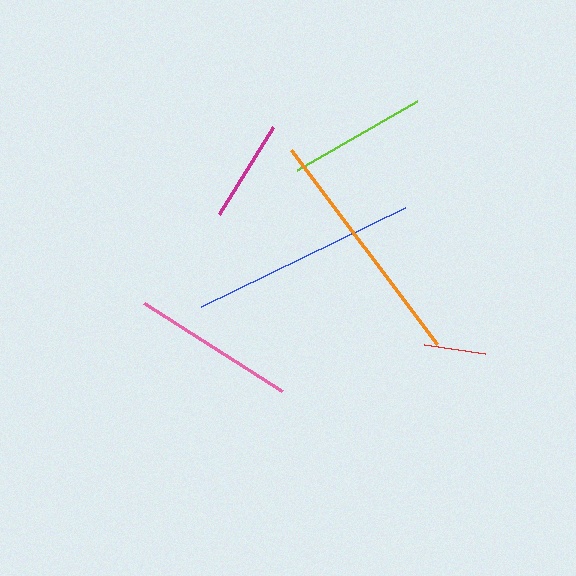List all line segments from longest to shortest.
From longest to shortest: orange, blue, pink, lime, magenta, red.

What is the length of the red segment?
The red segment is approximately 61 pixels long.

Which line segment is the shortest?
The red line is the shortest at approximately 61 pixels.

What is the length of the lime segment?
The lime segment is approximately 138 pixels long.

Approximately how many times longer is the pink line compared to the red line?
The pink line is approximately 2.7 times the length of the red line.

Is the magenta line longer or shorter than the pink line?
The pink line is longer than the magenta line.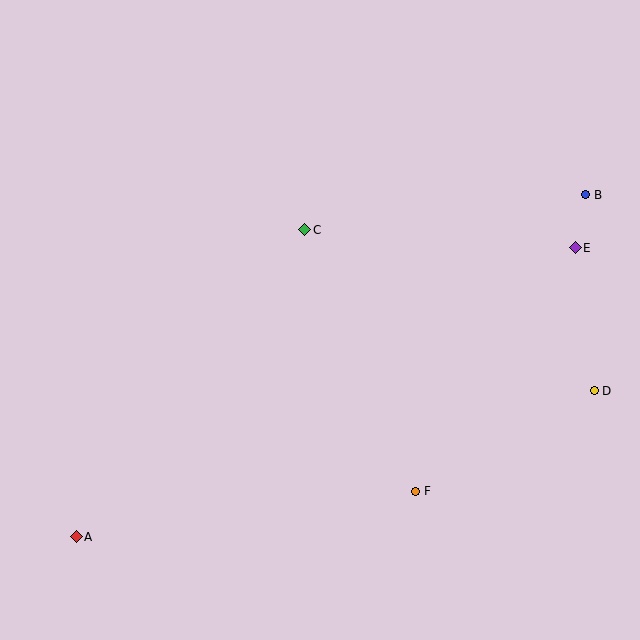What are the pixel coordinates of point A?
Point A is at (76, 537).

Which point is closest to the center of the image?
Point C at (305, 230) is closest to the center.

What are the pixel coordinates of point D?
Point D is at (594, 391).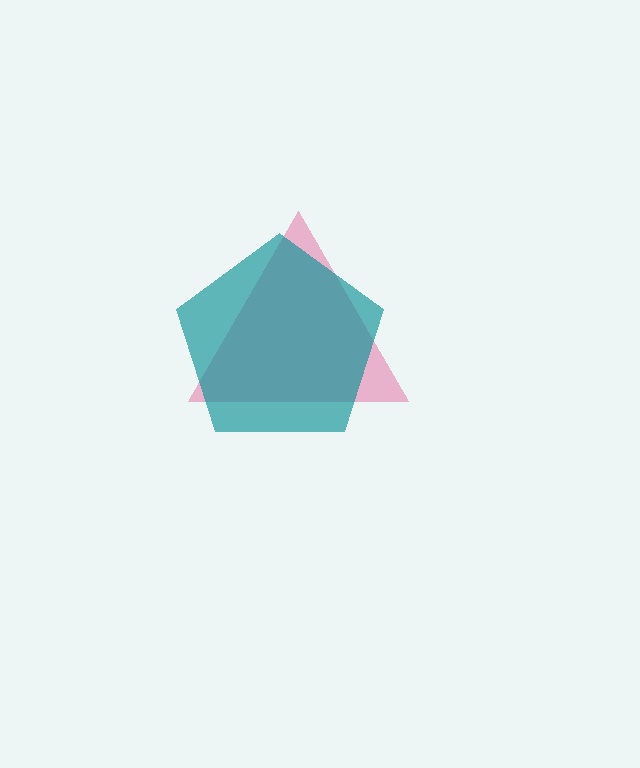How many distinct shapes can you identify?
There are 2 distinct shapes: a pink triangle, a teal pentagon.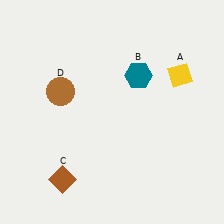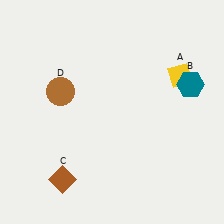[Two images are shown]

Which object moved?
The teal hexagon (B) moved right.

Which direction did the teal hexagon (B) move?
The teal hexagon (B) moved right.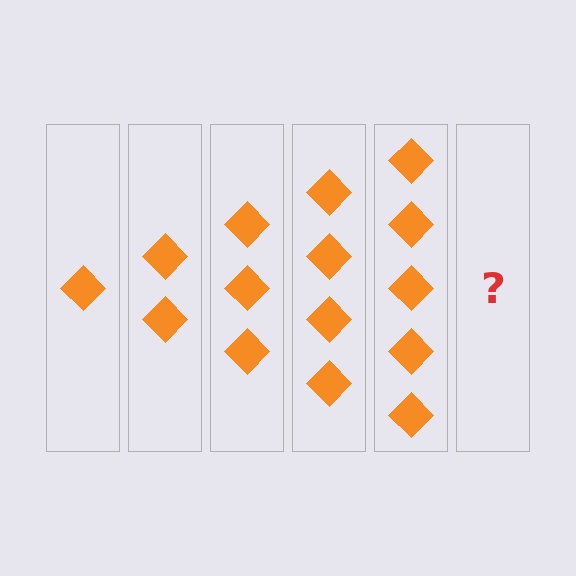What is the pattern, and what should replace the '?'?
The pattern is that each step adds one more diamond. The '?' should be 6 diamonds.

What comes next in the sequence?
The next element should be 6 diamonds.